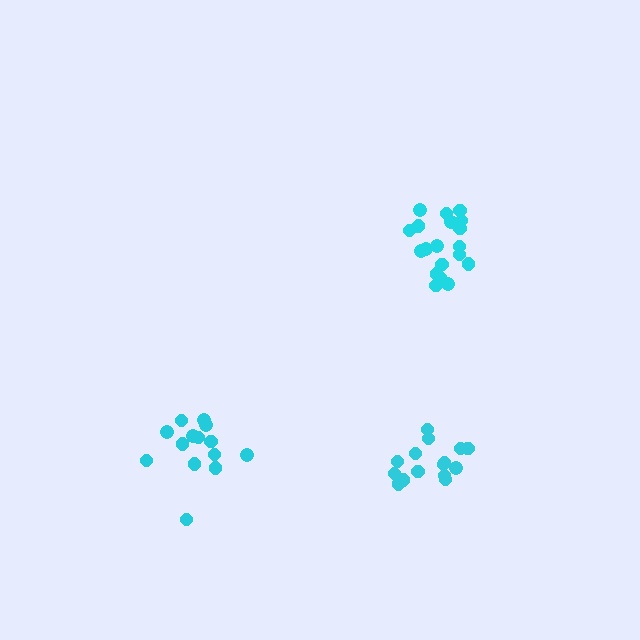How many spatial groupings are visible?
There are 3 spatial groupings.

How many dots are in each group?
Group 1: 14 dots, Group 2: 19 dots, Group 3: 15 dots (48 total).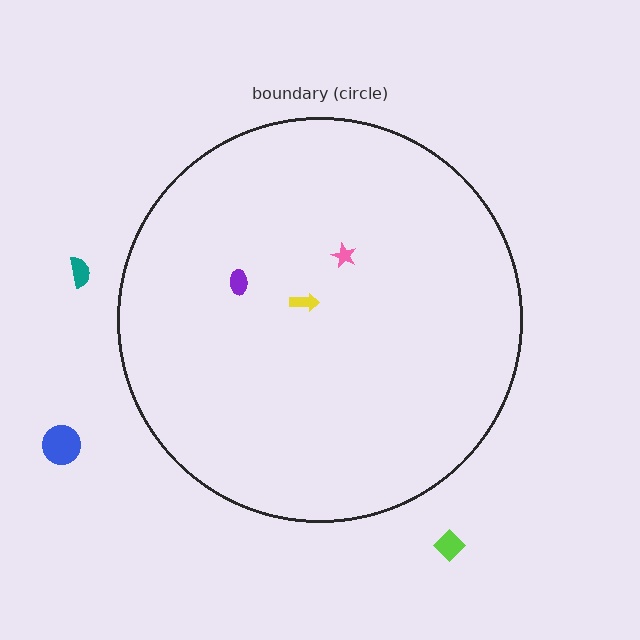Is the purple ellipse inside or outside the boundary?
Inside.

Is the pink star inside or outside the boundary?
Inside.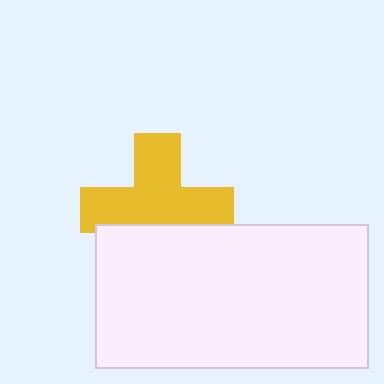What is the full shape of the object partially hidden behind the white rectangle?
The partially hidden object is a yellow cross.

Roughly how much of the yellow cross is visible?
Most of it is visible (roughly 68%).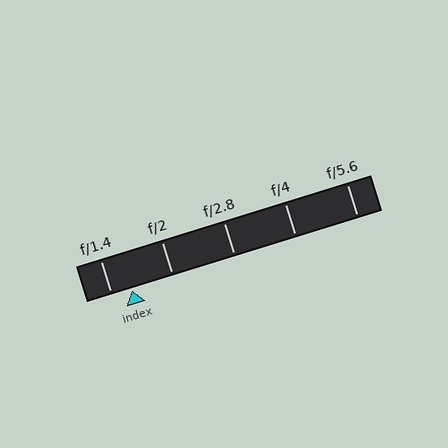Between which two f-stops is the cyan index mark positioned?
The index mark is between f/1.4 and f/2.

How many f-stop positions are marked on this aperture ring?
There are 5 f-stop positions marked.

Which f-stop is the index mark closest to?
The index mark is closest to f/1.4.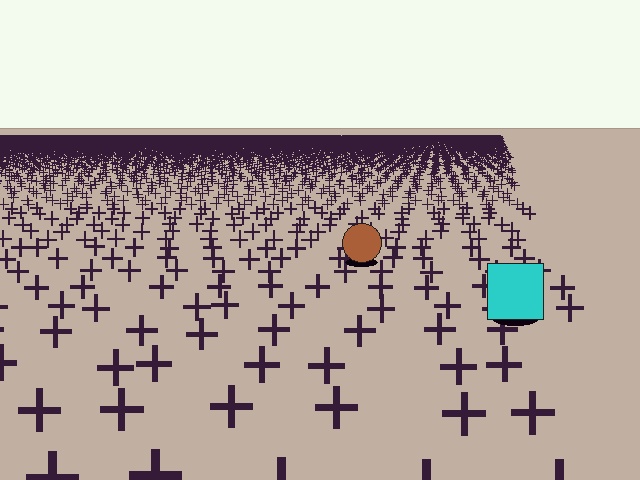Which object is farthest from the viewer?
The brown circle is farthest from the viewer. It appears smaller and the ground texture around it is denser.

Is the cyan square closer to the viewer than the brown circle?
Yes. The cyan square is closer — you can tell from the texture gradient: the ground texture is coarser near it.